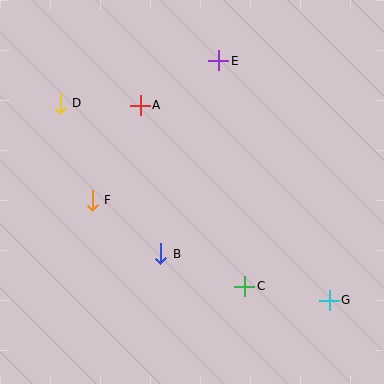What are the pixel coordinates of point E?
Point E is at (219, 61).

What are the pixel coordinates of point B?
Point B is at (161, 254).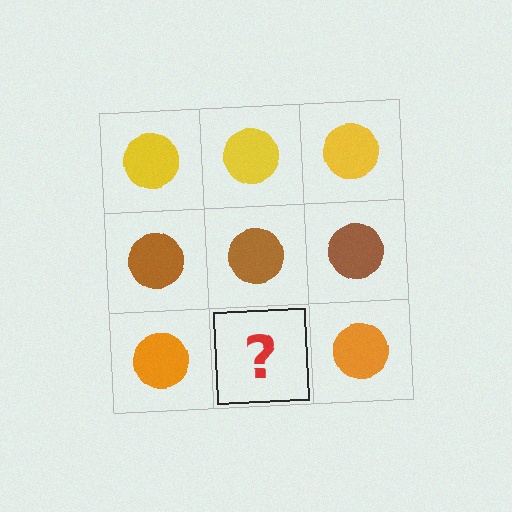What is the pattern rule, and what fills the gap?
The rule is that each row has a consistent color. The gap should be filled with an orange circle.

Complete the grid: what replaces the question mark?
The question mark should be replaced with an orange circle.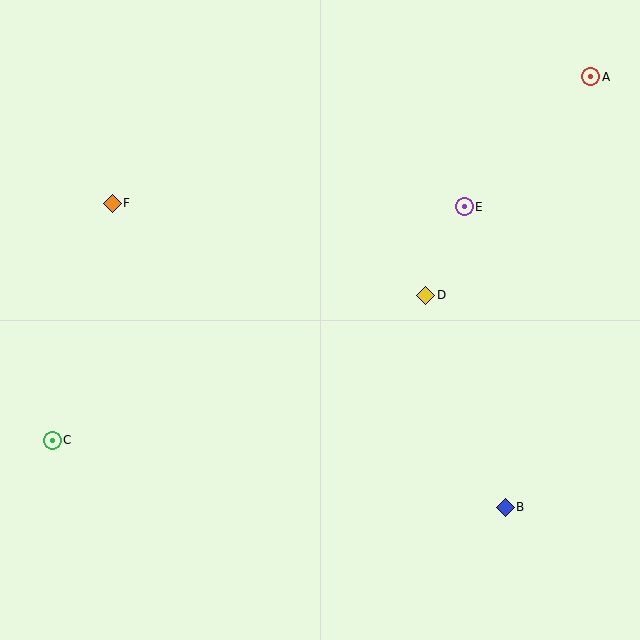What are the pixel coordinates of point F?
Point F is at (112, 203).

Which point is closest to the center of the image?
Point D at (426, 295) is closest to the center.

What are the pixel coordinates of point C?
Point C is at (52, 440).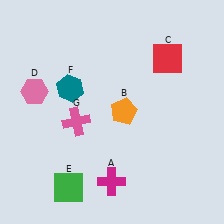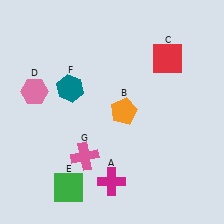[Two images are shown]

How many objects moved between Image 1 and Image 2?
1 object moved between the two images.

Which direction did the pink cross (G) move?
The pink cross (G) moved down.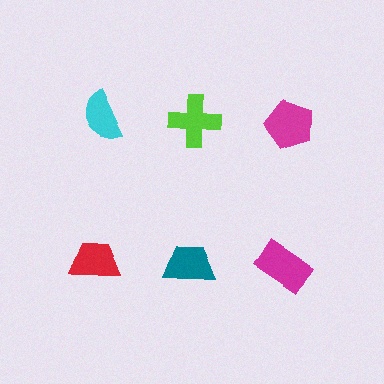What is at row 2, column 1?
A red trapezoid.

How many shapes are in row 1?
3 shapes.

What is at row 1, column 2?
A lime cross.